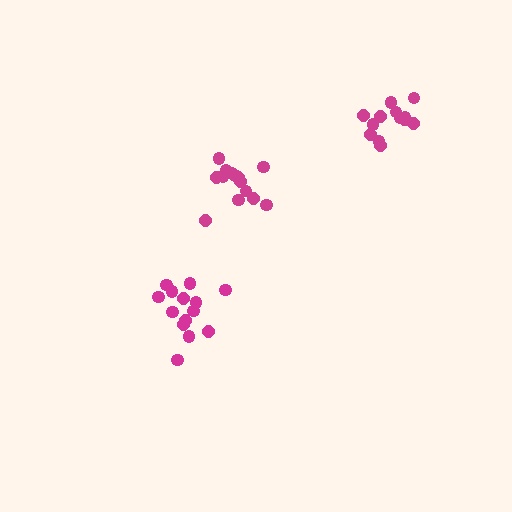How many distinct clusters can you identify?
There are 3 distinct clusters.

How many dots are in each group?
Group 1: 14 dots, Group 2: 15 dots, Group 3: 13 dots (42 total).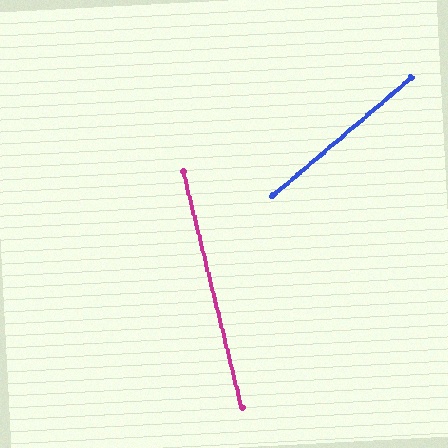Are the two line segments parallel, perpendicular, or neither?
Neither parallel nor perpendicular — they differ by about 63°.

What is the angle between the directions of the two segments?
Approximately 63 degrees.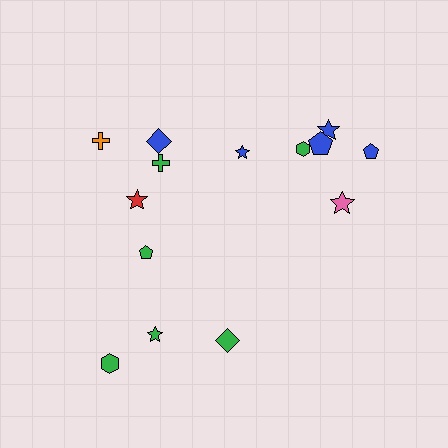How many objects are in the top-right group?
There are 6 objects.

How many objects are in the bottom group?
There are 4 objects.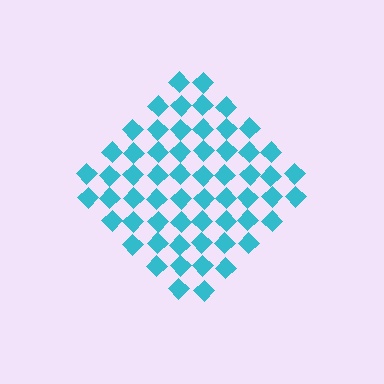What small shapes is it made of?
It is made of small diamonds.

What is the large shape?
The large shape is a diamond.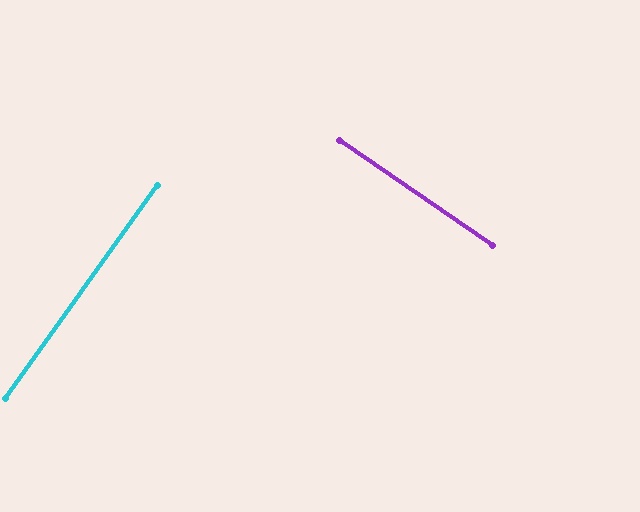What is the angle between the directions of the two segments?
Approximately 89 degrees.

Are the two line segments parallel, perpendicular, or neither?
Perpendicular — they meet at approximately 89°.